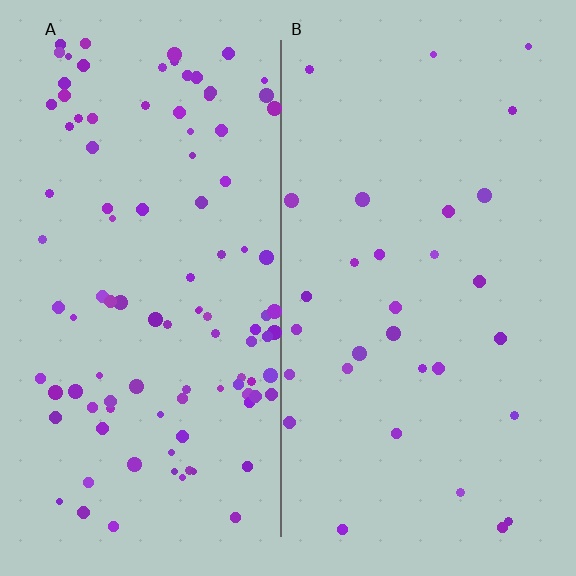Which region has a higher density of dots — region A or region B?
A (the left).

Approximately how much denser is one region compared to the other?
Approximately 3.3× — region A over region B.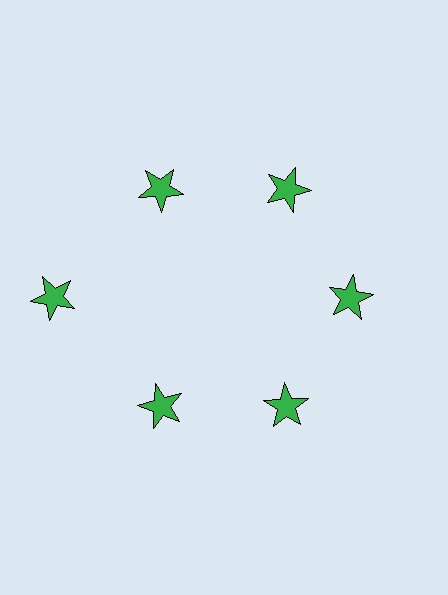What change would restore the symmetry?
The symmetry would be restored by moving it inward, back onto the ring so that all 6 stars sit at equal angles and equal distance from the center.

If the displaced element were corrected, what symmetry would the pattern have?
It would have 6-fold rotational symmetry — the pattern would map onto itself every 60 degrees.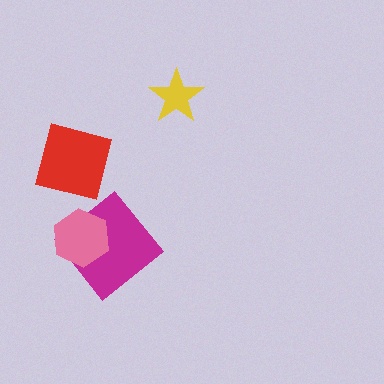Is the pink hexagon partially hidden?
No, no other shape covers it.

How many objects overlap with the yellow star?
0 objects overlap with the yellow star.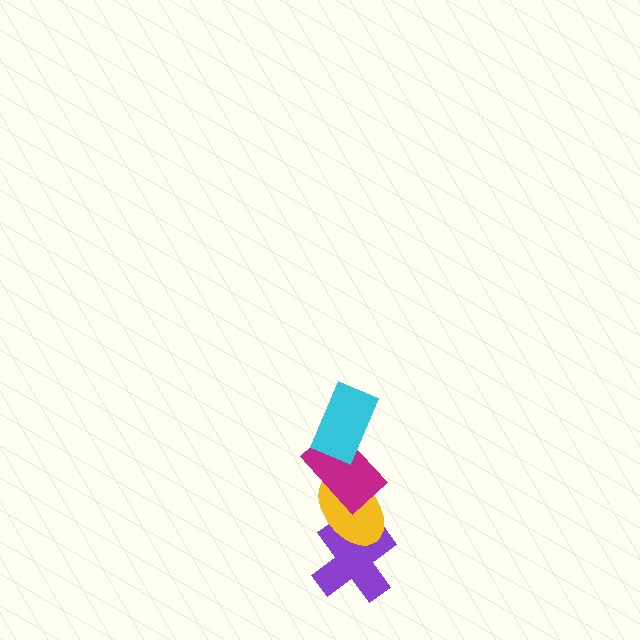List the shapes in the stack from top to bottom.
From top to bottom: the cyan rectangle, the magenta rectangle, the yellow ellipse, the purple cross.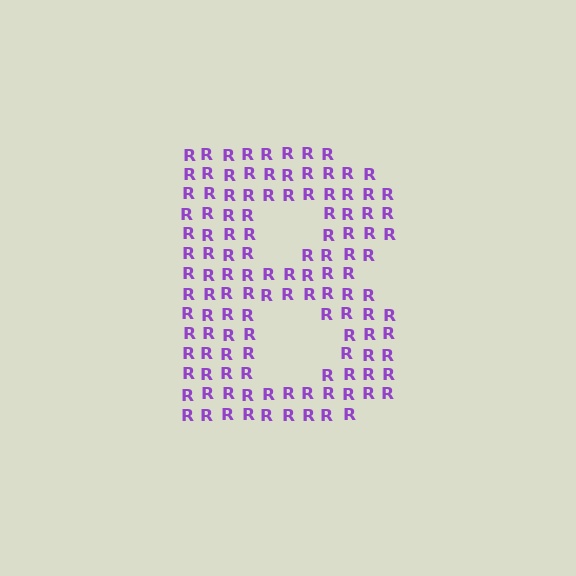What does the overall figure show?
The overall figure shows the letter B.